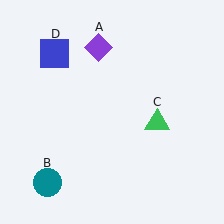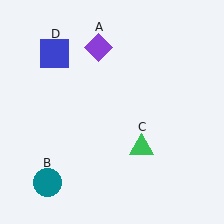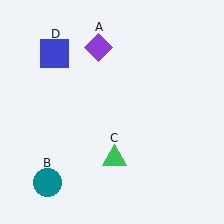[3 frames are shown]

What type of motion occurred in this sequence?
The green triangle (object C) rotated clockwise around the center of the scene.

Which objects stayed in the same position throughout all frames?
Purple diamond (object A) and teal circle (object B) and blue square (object D) remained stationary.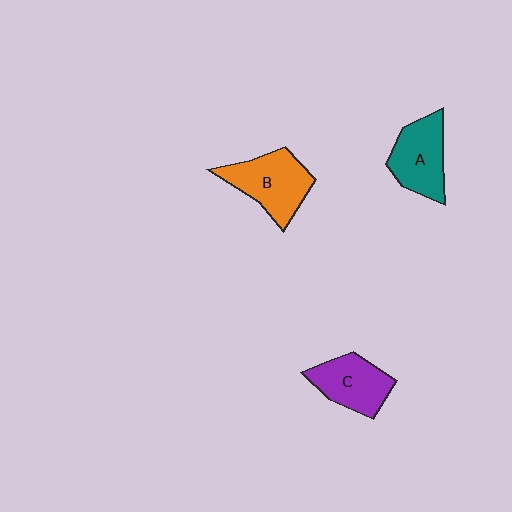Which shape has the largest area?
Shape B (orange).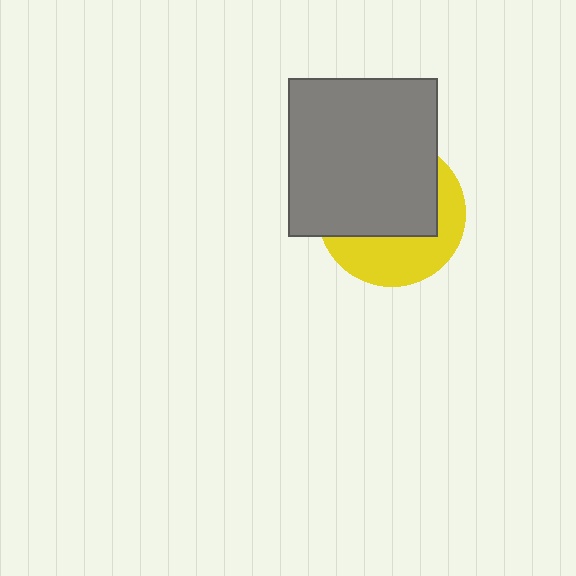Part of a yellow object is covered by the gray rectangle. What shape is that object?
It is a circle.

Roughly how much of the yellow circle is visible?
A small part of it is visible (roughly 40%).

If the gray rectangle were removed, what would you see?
You would see the complete yellow circle.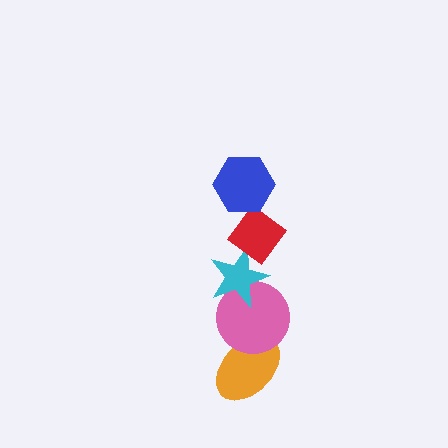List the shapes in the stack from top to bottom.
From top to bottom: the blue hexagon, the red diamond, the cyan star, the pink circle, the orange ellipse.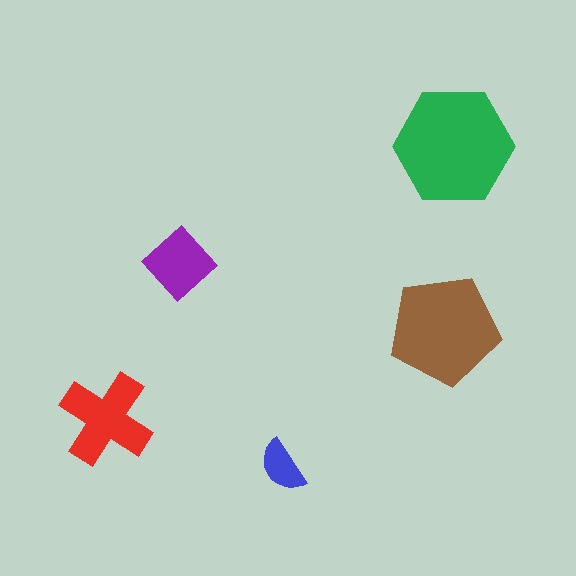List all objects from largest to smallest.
The green hexagon, the brown pentagon, the red cross, the purple diamond, the blue semicircle.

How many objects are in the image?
There are 5 objects in the image.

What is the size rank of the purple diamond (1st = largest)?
4th.